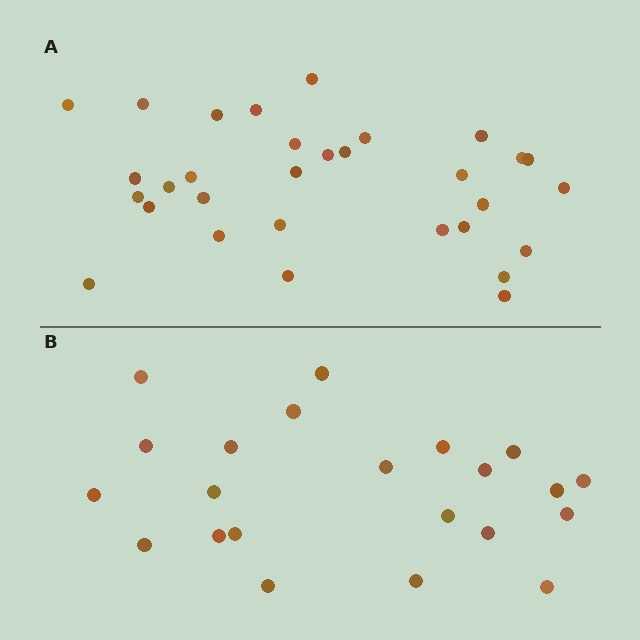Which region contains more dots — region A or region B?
Region A (the top region) has more dots.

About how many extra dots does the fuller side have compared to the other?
Region A has roughly 8 or so more dots than region B.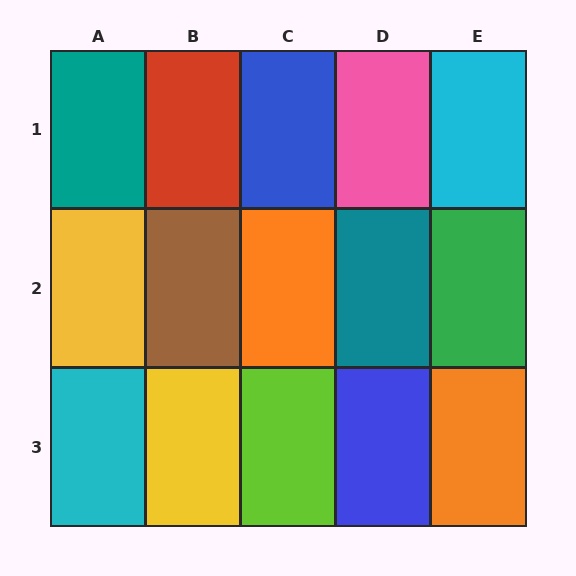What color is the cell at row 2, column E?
Green.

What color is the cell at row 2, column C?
Orange.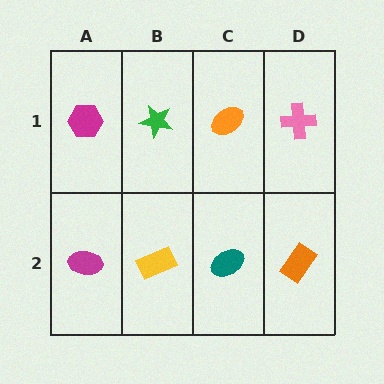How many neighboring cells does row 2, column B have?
3.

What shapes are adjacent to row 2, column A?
A magenta hexagon (row 1, column A), a yellow rectangle (row 2, column B).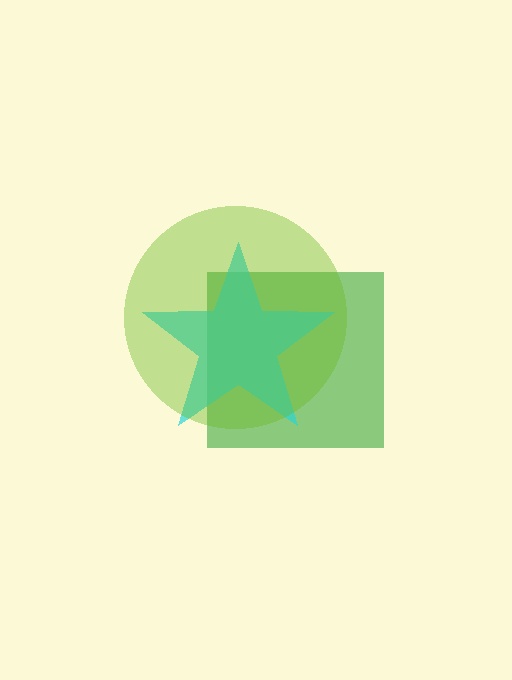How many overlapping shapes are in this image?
There are 3 overlapping shapes in the image.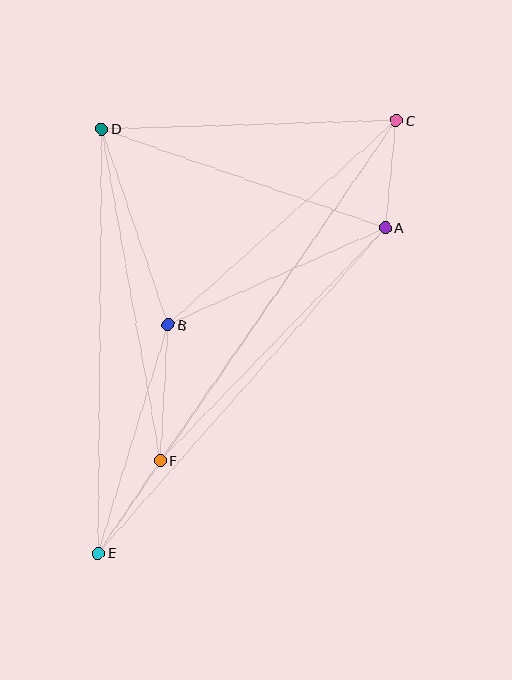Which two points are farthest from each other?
Points C and E are farthest from each other.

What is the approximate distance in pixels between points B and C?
The distance between B and C is approximately 306 pixels.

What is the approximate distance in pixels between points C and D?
The distance between C and D is approximately 294 pixels.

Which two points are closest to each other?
Points A and C are closest to each other.